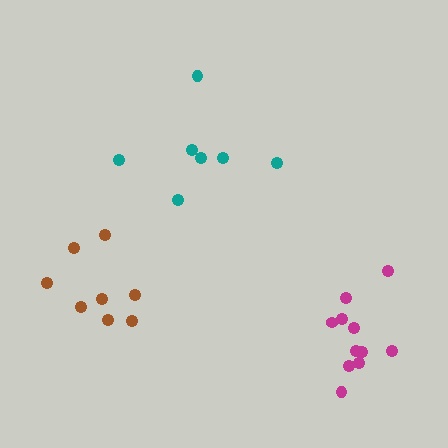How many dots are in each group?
Group 1: 7 dots, Group 2: 11 dots, Group 3: 8 dots (26 total).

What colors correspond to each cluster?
The clusters are colored: teal, magenta, brown.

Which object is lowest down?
The magenta cluster is bottommost.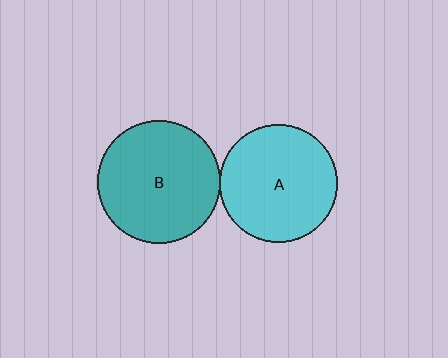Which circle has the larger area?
Circle B (teal).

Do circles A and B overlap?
Yes.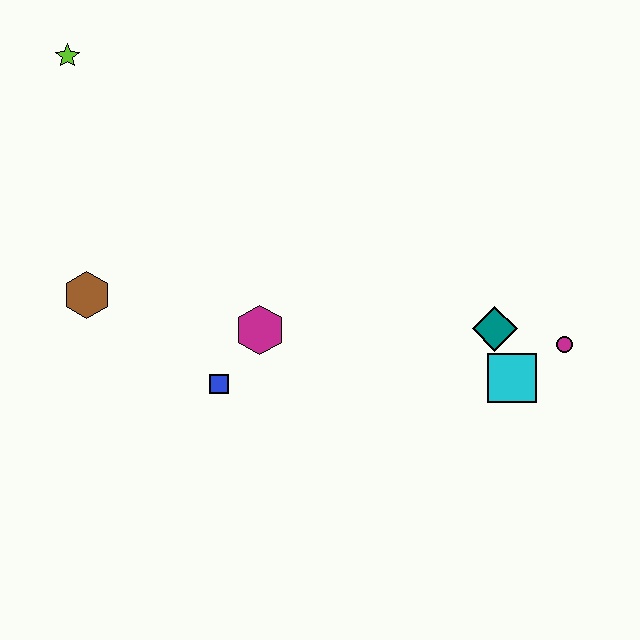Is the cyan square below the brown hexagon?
Yes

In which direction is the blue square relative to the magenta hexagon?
The blue square is below the magenta hexagon.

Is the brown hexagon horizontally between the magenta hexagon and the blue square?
No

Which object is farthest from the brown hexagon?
The magenta circle is farthest from the brown hexagon.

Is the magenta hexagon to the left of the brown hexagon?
No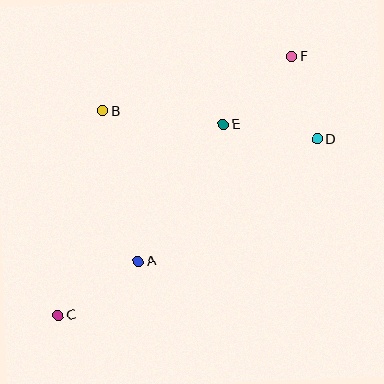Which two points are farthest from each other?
Points C and F are farthest from each other.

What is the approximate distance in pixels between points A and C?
The distance between A and C is approximately 96 pixels.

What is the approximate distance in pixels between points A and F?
The distance between A and F is approximately 256 pixels.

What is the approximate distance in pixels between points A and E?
The distance between A and E is approximately 161 pixels.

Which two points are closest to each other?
Points D and F are closest to each other.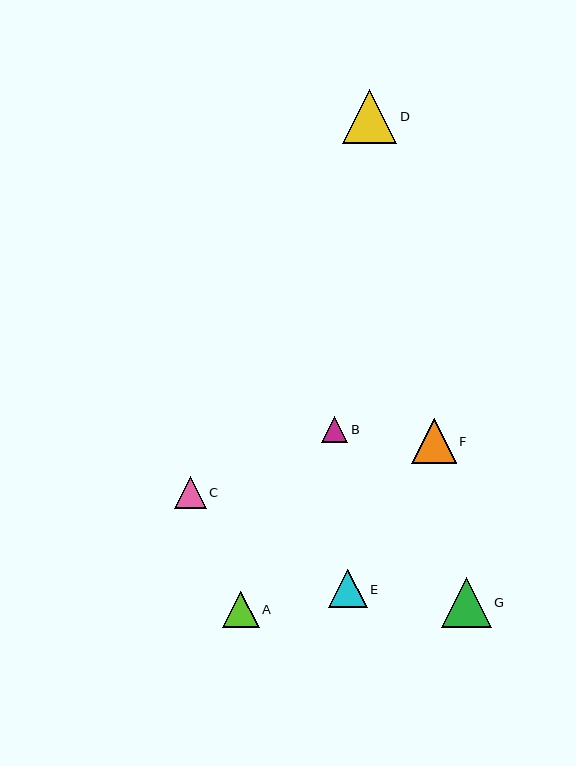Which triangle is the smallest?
Triangle B is the smallest with a size of approximately 26 pixels.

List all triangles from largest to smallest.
From largest to smallest: D, G, F, E, A, C, B.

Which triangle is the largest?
Triangle D is the largest with a size of approximately 55 pixels.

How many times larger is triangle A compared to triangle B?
Triangle A is approximately 1.4 times the size of triangle B.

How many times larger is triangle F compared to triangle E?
Triangle F is approximately 1.2 times the size of triangle E.